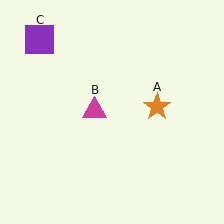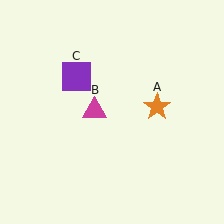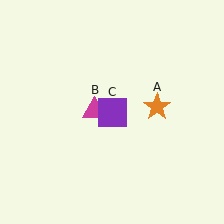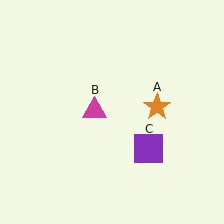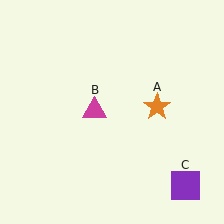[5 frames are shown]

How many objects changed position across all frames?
1 object changed position: purple square (object C).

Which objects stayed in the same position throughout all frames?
Orange star (object A) and magenta triangle (object B) remained stationary.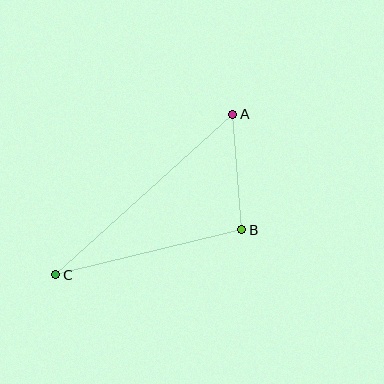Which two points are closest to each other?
Points A and B are closest to each other.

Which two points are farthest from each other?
Points A and C are farthest from each other.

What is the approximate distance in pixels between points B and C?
The distance between B and C is approximately 191 pixels.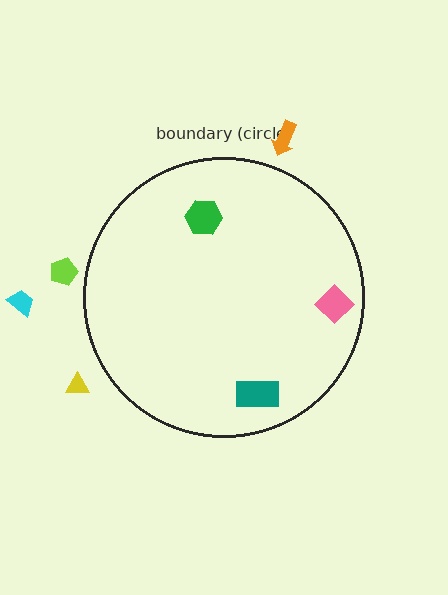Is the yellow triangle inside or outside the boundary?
Outside.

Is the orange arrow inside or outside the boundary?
Outside.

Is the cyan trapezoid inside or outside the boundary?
Outside.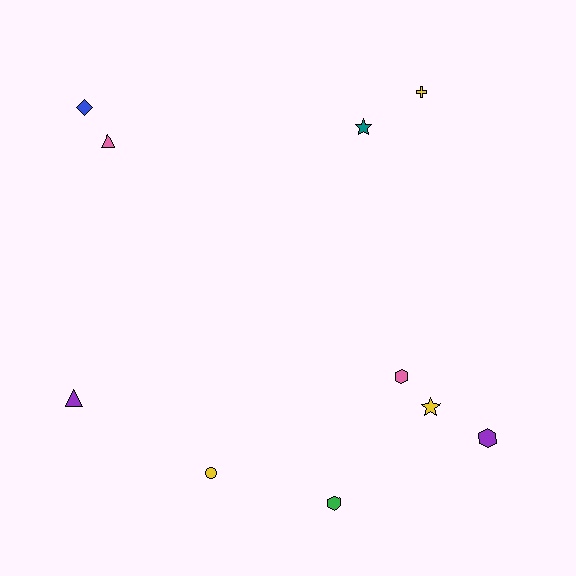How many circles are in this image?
There is 1 circle.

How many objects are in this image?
There are 10 objects.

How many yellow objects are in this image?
There are 3 yellow objects.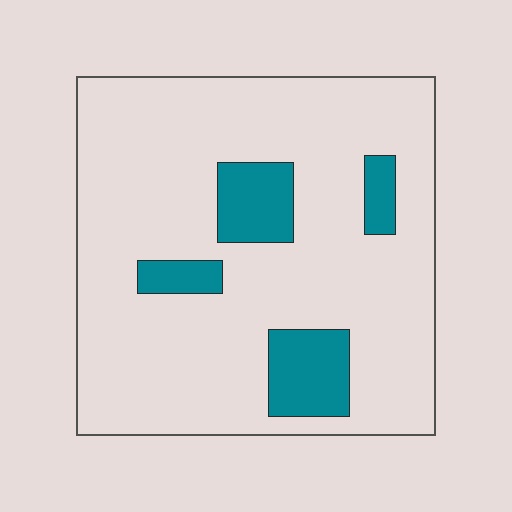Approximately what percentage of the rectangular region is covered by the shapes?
Approximately 15%.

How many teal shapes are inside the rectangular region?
4.